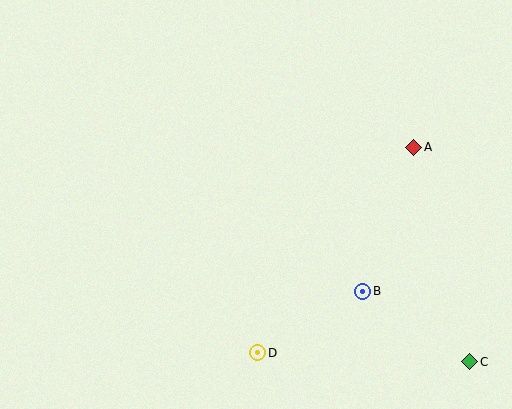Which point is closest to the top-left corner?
Point D is closest to the top-left corner.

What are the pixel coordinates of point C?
Point C is at (470, 362).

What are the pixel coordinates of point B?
Point B is at (363, 291).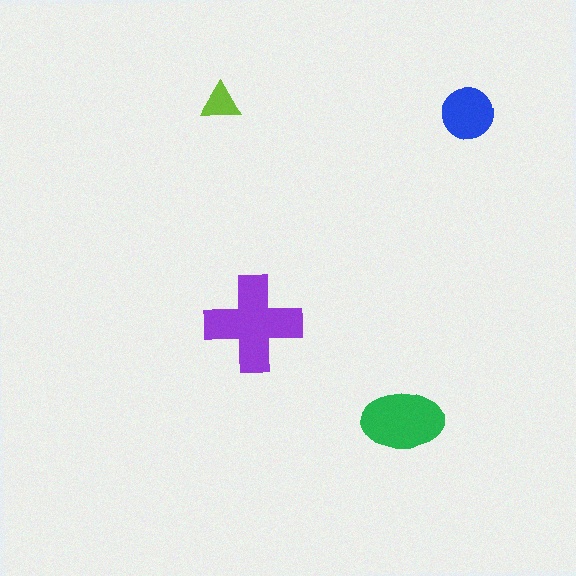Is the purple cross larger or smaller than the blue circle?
Larger.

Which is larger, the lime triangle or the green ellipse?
The green ellipse.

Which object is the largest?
The purple cross.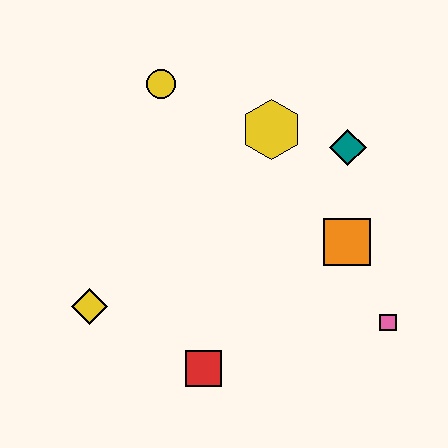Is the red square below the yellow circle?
Yes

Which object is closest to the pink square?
The orange square is closest to the pink square.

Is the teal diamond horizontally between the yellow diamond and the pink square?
Yes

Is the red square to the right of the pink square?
No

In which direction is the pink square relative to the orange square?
The pink square is below the orange square.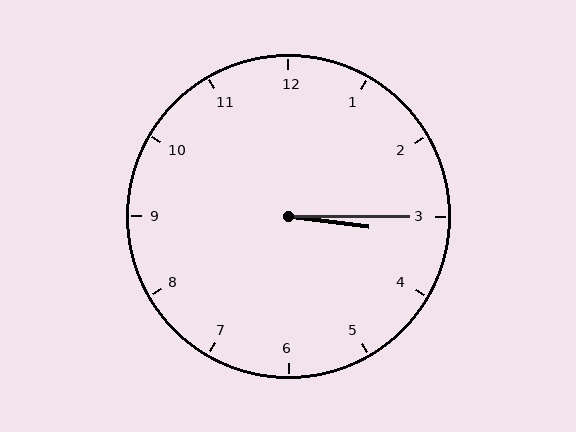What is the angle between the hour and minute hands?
Approximately 8 degrees.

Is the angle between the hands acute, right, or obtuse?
It is acute.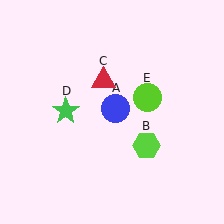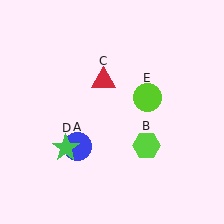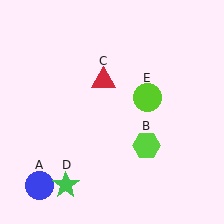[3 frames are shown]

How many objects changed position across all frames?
2 objects changed position: blue circle (object A), green star (object D).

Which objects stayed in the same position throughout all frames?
Lime hexagon (object B) and red triangle (object C) and lime circle (object E) remained stationary.